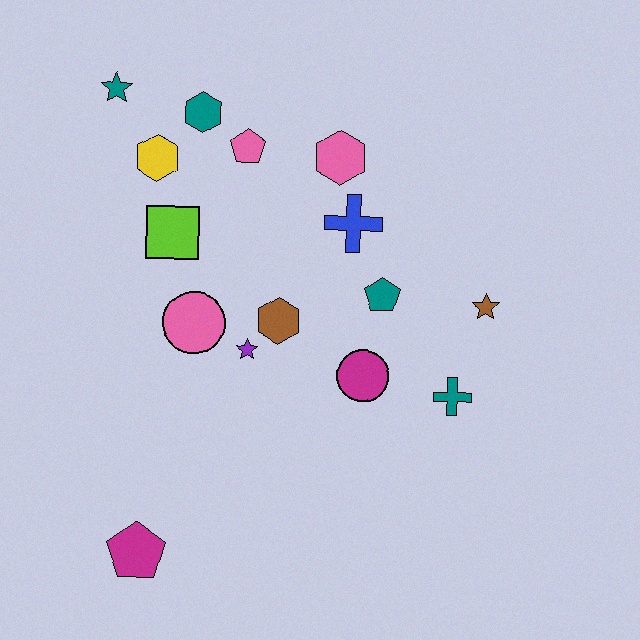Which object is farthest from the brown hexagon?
The teal star is farthest from the brown hexagon.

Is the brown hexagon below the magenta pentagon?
No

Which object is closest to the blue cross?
The pink hexagon is closest to the blue cross.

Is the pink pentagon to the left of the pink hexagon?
Yes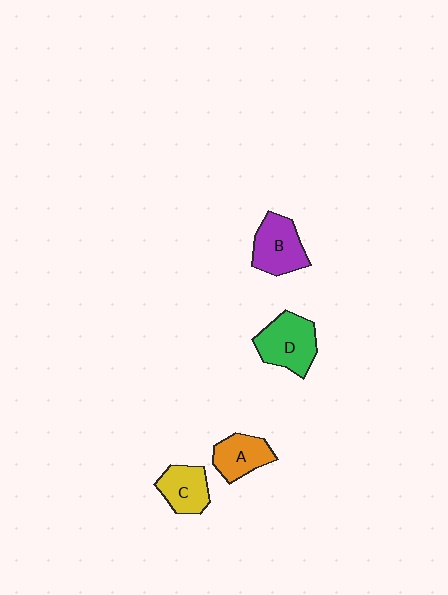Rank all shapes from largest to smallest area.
From largest to smallest: D (green), B (purple), A (orange), C (yellow).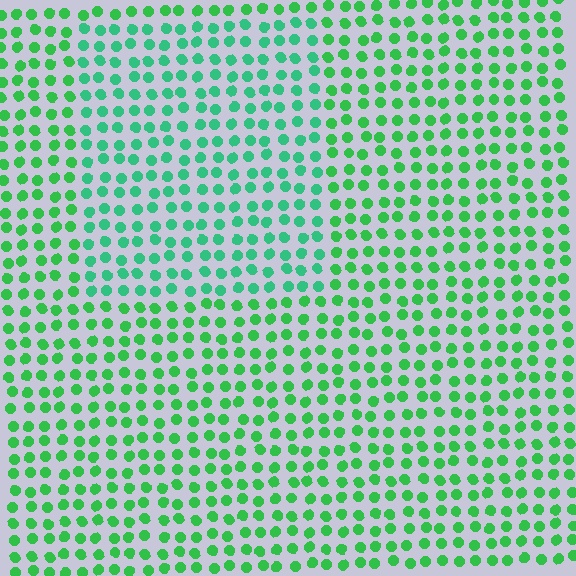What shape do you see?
I see a rectangle.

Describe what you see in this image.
The image is filled with small green elements in a uniform arrangement. A rectangle-shaped region is visible where the elements are tinted to a slightly different hue, forming a subtle color boundary.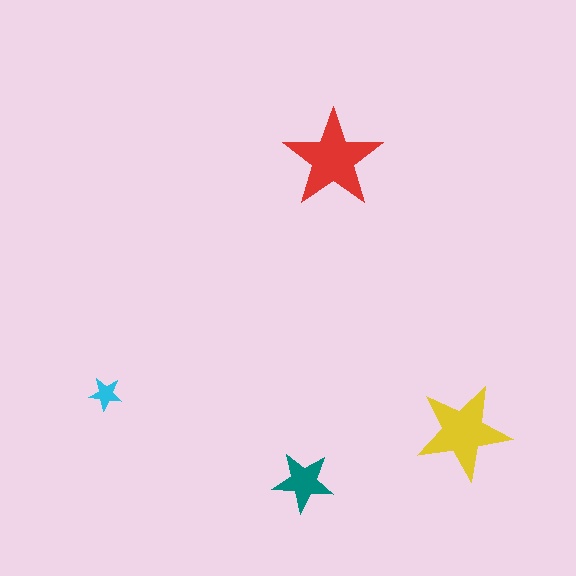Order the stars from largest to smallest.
the red one, the yellow one, the teal one, the cyan one.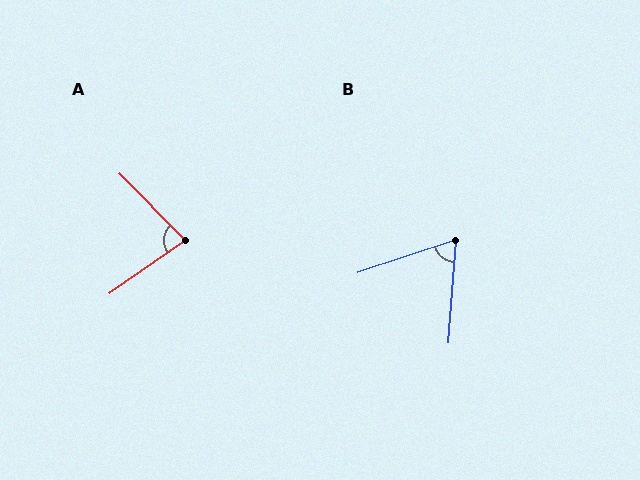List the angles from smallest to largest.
B (67°), A (81°).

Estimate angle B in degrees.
Approximately 67 degrees.